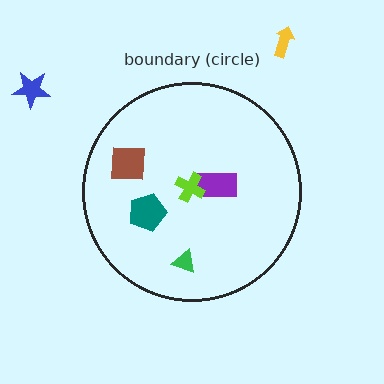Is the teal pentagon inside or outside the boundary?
Inside.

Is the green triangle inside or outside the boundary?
Inside.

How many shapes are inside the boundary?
5 inside, 2 outside.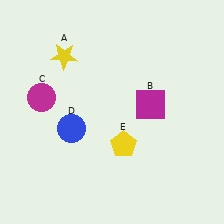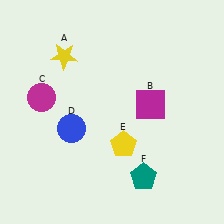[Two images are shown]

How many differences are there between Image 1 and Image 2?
There is 1 difference between the two images.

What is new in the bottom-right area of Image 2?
A teal pentagon (F) was added in the bottom-right area of Image 2.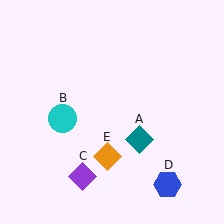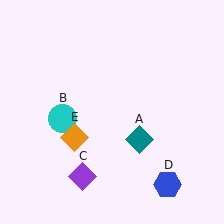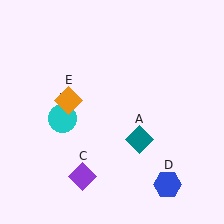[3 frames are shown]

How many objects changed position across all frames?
1 object changed position: orange diamond (object E).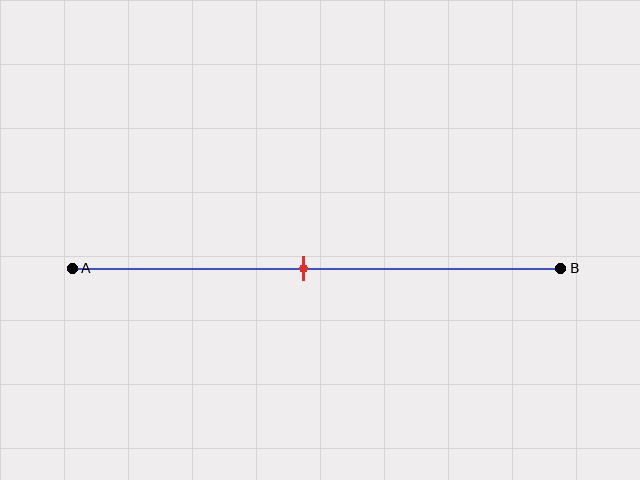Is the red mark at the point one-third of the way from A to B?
No, the mark is at about 45% from A, not at the 33% one-third point.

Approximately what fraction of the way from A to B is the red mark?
The red mark is approximately 45% of the way from A to B.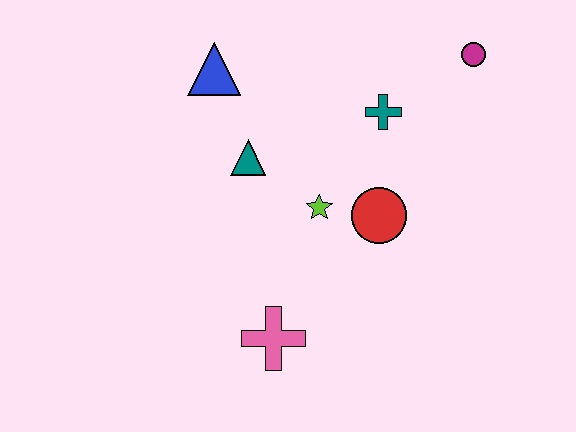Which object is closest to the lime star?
The red circle is closest to the lime star.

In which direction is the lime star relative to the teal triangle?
The lime star is to the right of the teal triangle.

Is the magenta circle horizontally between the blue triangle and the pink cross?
No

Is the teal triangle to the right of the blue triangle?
Yes